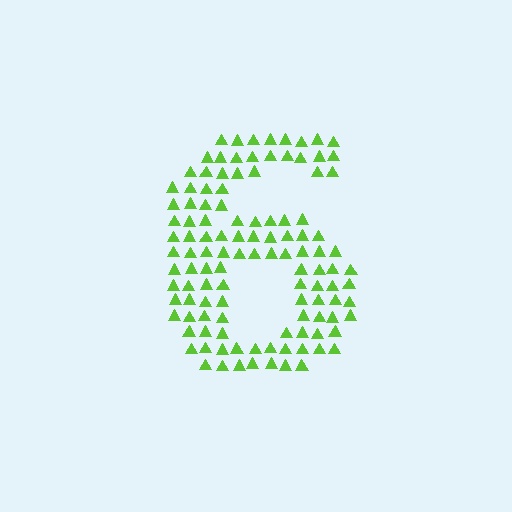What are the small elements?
The small elements are triangles.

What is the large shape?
The large shape is the digit 6.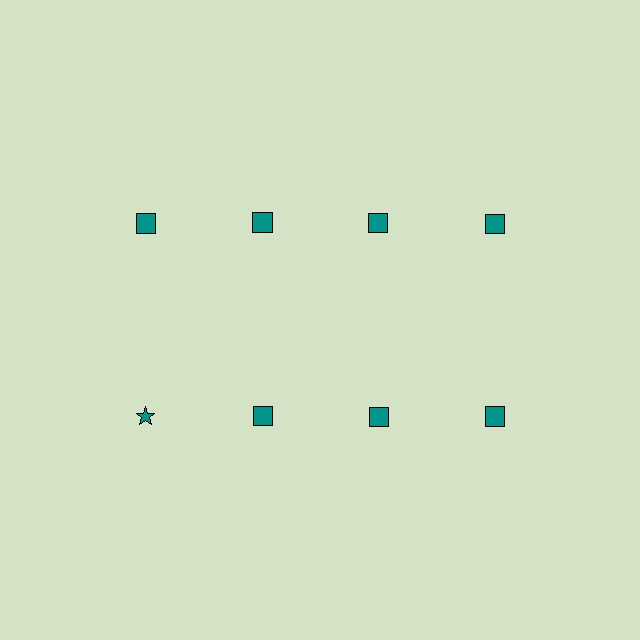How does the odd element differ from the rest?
It has a different shape: star instead of square.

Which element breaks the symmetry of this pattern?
The teal star in the second row, leftmost column breaks the symmetry. All other shapes are teal squares.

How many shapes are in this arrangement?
There are 8 shapes arranged in a grid pattern.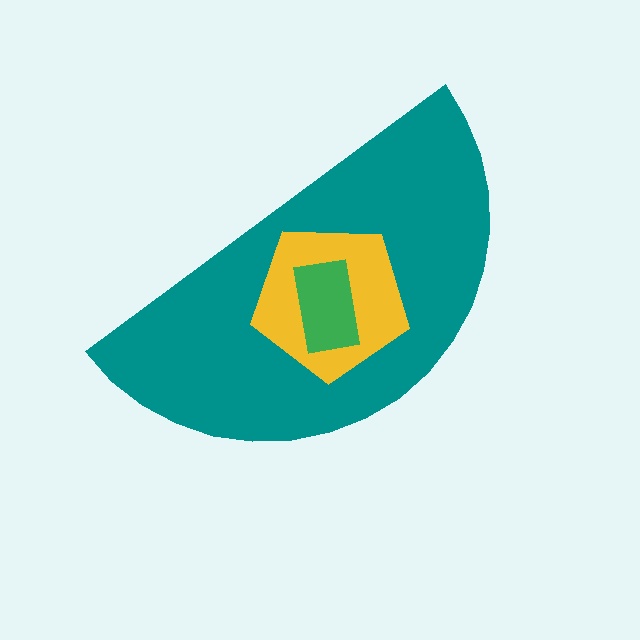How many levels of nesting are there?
3.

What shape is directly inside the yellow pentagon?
The green rectangle.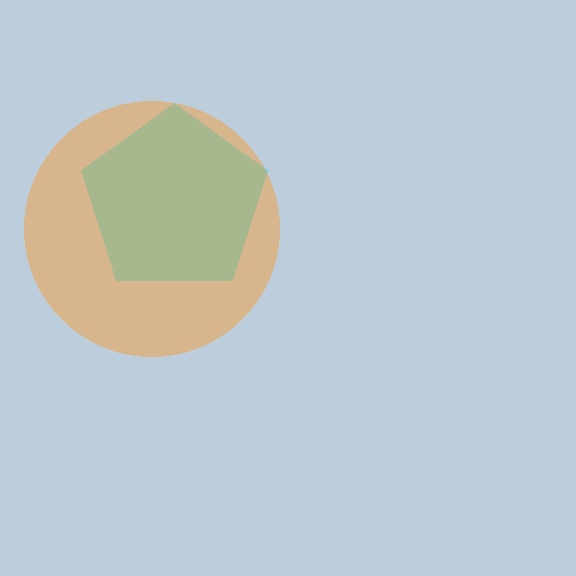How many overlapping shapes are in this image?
There are 2 overlapping shapes in the image.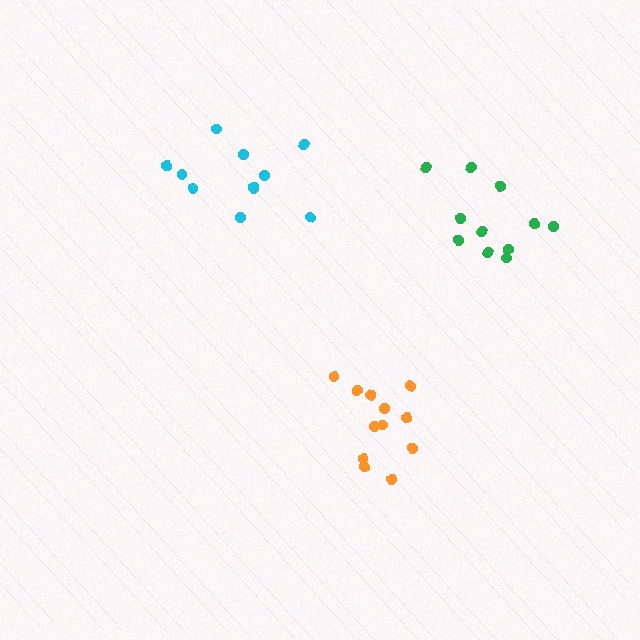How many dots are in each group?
Group 1: 12 dots, Group 2: 11 dots, Group 3: 11 dots (34 total).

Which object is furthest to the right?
The green cluster is rightmost.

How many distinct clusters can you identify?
There are 3 distinct clusters.